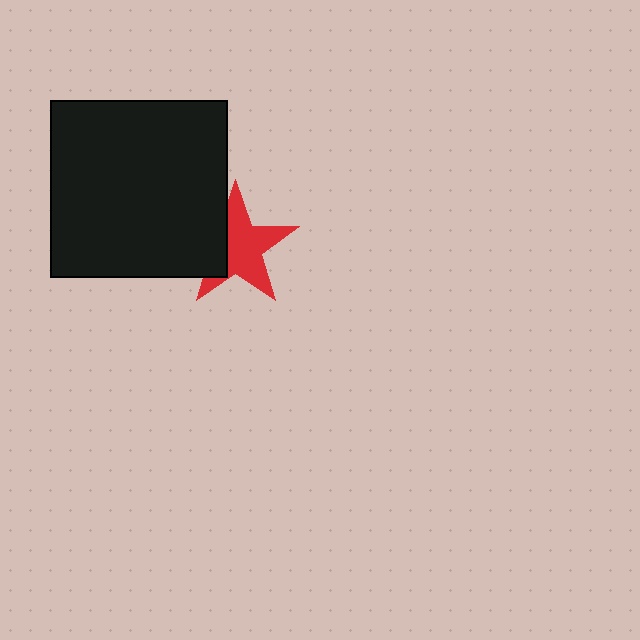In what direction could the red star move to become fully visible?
The red star could move right. That would shift it out from behind the black square entirely.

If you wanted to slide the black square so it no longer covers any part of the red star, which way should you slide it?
Slide it left — that is the most direct way to separate the two shapes.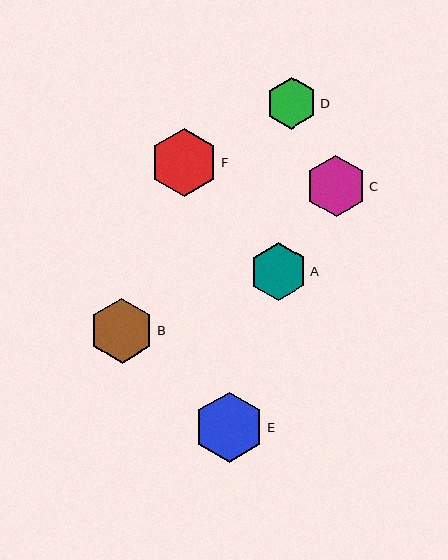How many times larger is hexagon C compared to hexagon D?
Hexagon C is approximately 1.2 times the size of hexagon D.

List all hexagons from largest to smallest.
From largest to smallest: E, F, B, C, A, D.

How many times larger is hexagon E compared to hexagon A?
Hexagon E is approximately 1.2 times the size of hexagon A.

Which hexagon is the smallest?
Hexagon D is the smallest with a size of approximately 52 pixels.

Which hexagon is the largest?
Hexagon E is the largest with a size of approximately 70 pixels.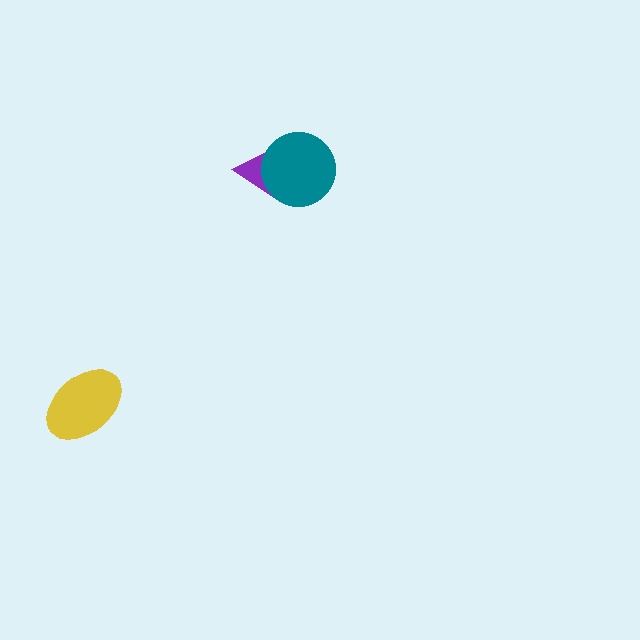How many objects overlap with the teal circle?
1 object overlaps with the teal circle.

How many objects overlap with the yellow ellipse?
0 objects overlap with the yellow ellipse.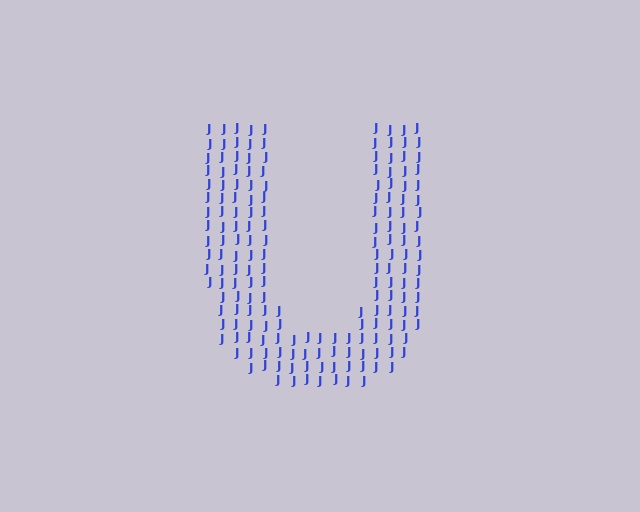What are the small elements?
The small elements are letter J's.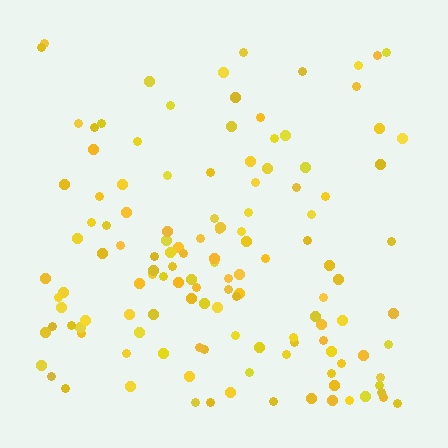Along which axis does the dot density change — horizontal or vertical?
Vertical.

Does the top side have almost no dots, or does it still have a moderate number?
Still a moderate number, just noticeably fewer than the bottom.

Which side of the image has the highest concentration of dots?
The bottom.